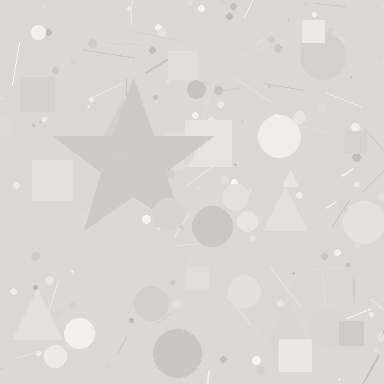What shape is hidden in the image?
A star is hidden in the image.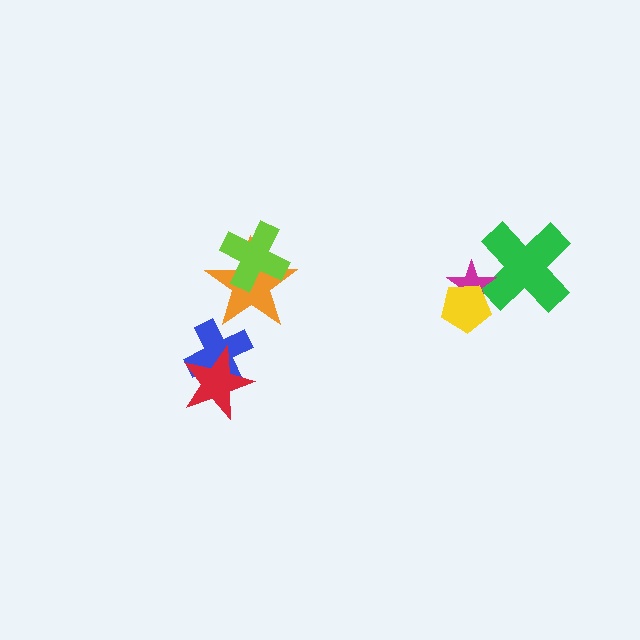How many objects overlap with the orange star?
1 object overlaps with the orange star.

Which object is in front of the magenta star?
The yellow pentagon is in front of the magenta star.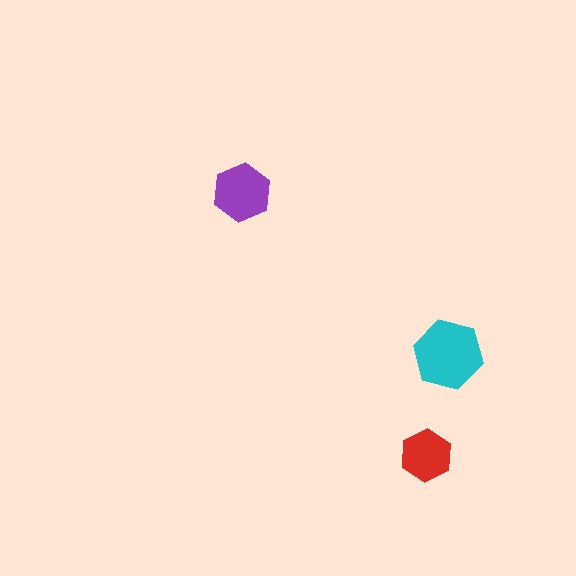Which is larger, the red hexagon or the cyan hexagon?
The cyan one.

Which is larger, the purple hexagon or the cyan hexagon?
The cyan one.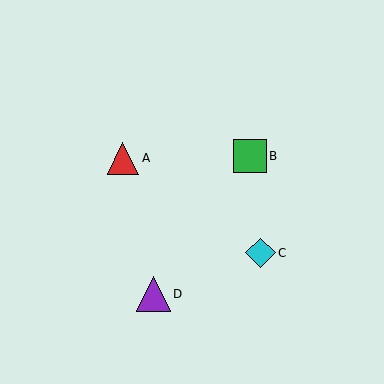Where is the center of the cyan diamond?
The center of the cyan diamond is at (261, 253).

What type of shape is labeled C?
Shape C is a cyan diamond.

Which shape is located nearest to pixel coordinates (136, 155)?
The red triangle (labeled A) at (123, 158) is nearest to that location.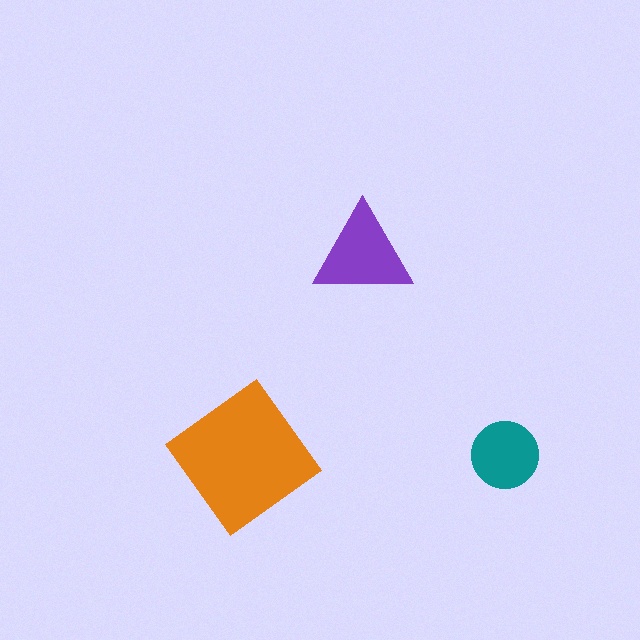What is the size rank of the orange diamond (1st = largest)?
1st.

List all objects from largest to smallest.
The orange diamond, the purple triangle, the teal circle.